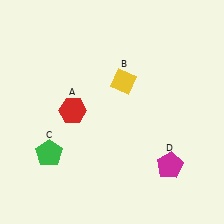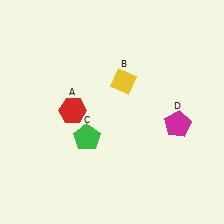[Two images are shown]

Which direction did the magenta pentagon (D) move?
The magenta pentagon (D) moved up.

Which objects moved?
The objects that moved are: the green pentagon (C), the magenta pentagon (D).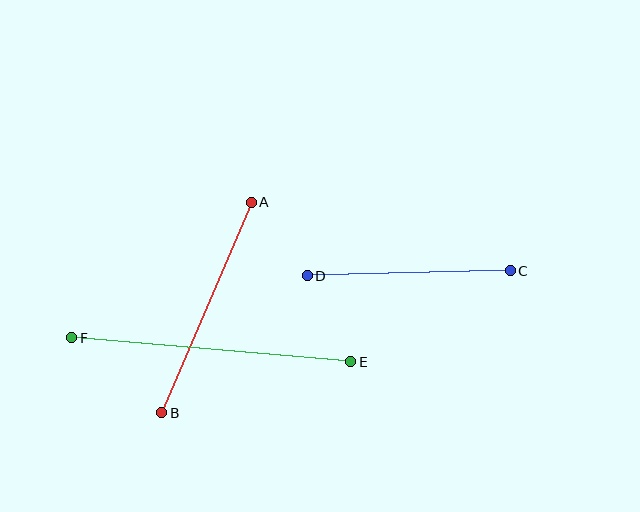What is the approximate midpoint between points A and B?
The midpoint is at approximately (206, 308) pixels.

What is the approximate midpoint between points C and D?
The midpoint is at approximately (409, 273) pixels.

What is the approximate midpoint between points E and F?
The midpoint is at approximately (211, 350) pixels.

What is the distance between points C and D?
The distance is approximately 203 pixels.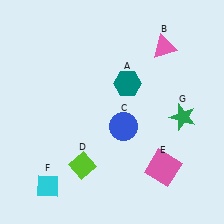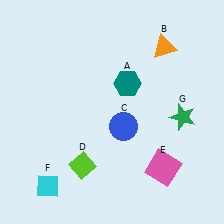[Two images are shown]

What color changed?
The triangle (B) changed from pink in Image 1 to orange in Image 2.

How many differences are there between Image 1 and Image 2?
There is 1 difference between the two images.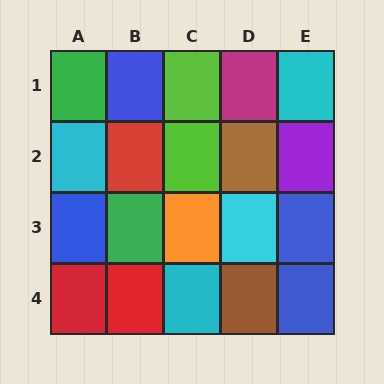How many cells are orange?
1 cell is orange.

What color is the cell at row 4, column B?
Red.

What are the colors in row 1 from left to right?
Green, blue, lime, magenta, cyan.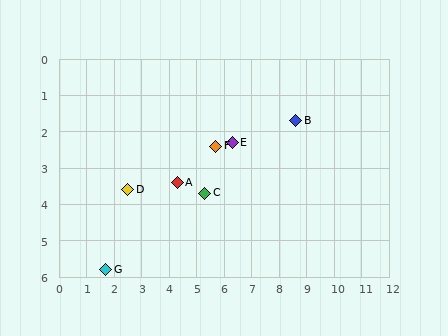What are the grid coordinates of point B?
Point B is at approximately (8.6, 1.7).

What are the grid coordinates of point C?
Point C is at approximately (5.3, 3.7).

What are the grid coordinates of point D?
Point D is at approximately (2.5, 3.6).